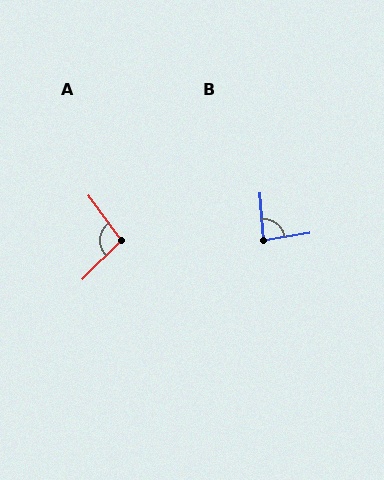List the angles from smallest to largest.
B (86°), A (99°).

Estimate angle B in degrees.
Approximately 86 degrees.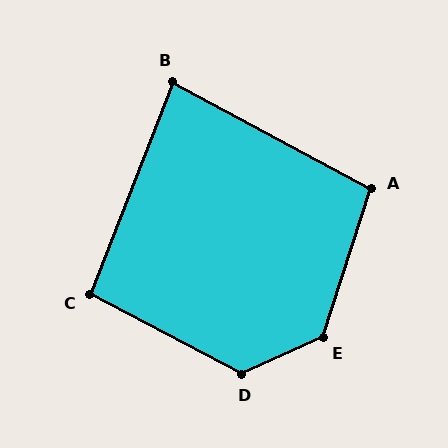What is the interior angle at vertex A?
Approximately 101 degrees (obtuse).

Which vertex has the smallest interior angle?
B, at approximately 83 degrees.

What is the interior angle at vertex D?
Approximately 128 degrees (obtuse).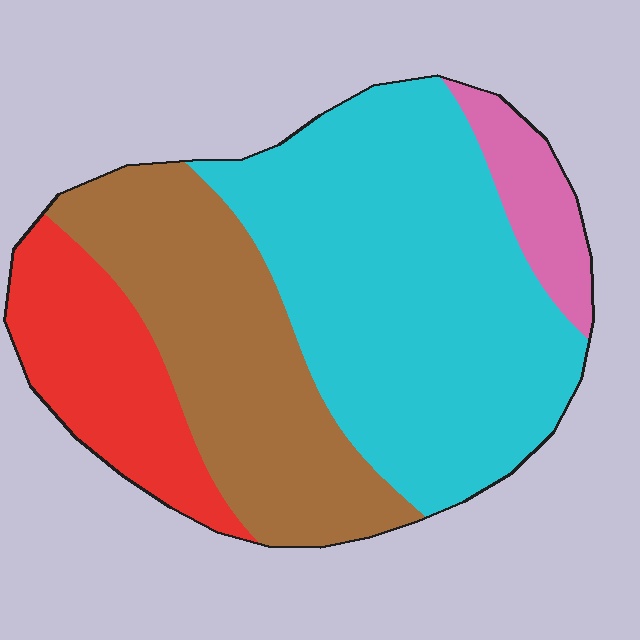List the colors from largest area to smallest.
From largest to smallest: cyan, brown, red, pink.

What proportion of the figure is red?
Red takes up about one sixth (1/6) of the figure.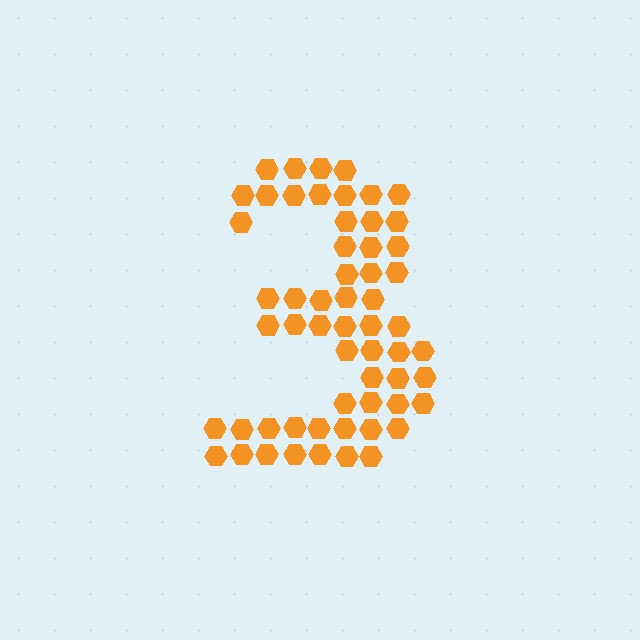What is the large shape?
The large shape is the digit 3.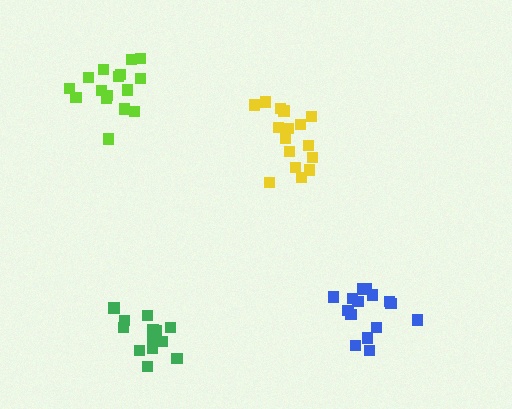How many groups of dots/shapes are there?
There are 4 groups.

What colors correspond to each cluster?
The clusters are colored: lime, blue, yellow, green.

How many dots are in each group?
Group 1: 16 dots, Group 2: 15 dots, Group 3: 17 dots, Group 4: 13 dots (61 total).